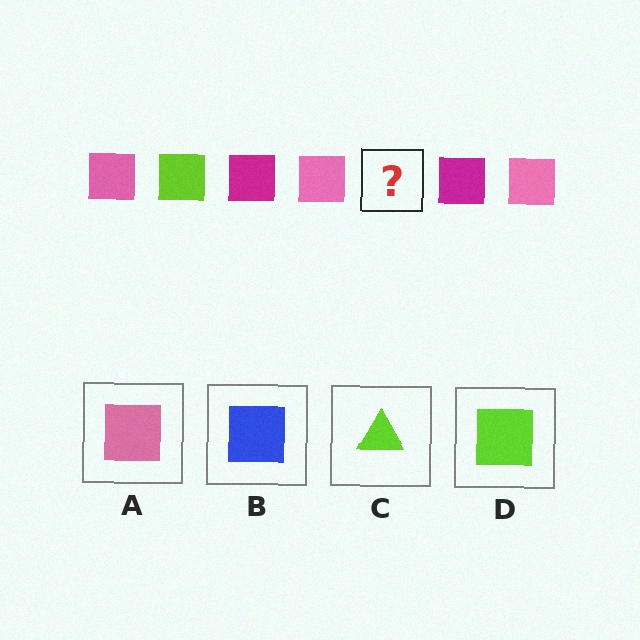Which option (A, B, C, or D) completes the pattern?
D.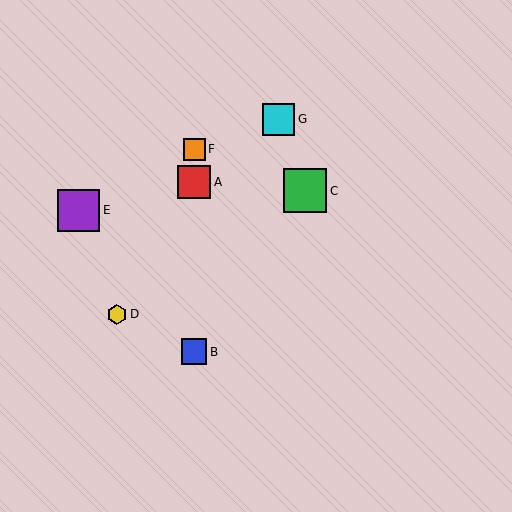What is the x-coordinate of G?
Object G is at x≈279.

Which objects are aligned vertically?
Objects A, B, F are aligned vertically.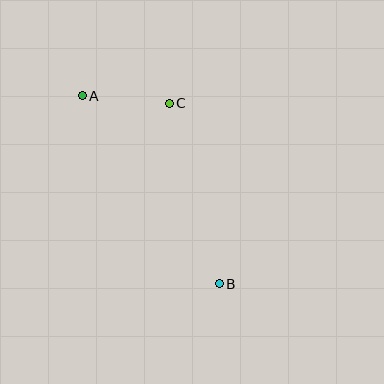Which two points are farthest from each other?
Points A and B are farthest from each other.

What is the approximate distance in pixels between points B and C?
The distance between B and C is approximately 187 pixels.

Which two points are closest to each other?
Points A and C are closest to each other.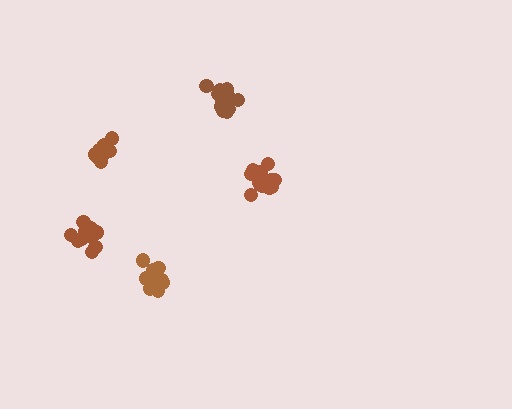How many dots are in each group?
Group 1: 13 dots, Group 2: 10 dots, Group 3: 10 dots, Group 4: 11 dots, Group 5: 14 dots (58 total).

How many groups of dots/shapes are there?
There are 5 groups.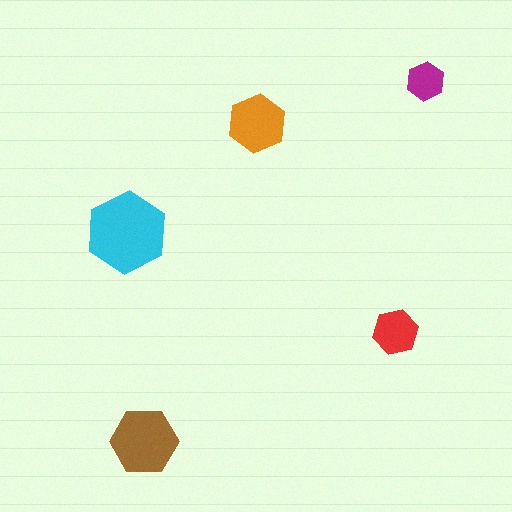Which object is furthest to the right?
The magenta hexagon is rightmost.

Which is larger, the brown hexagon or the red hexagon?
The brown one.